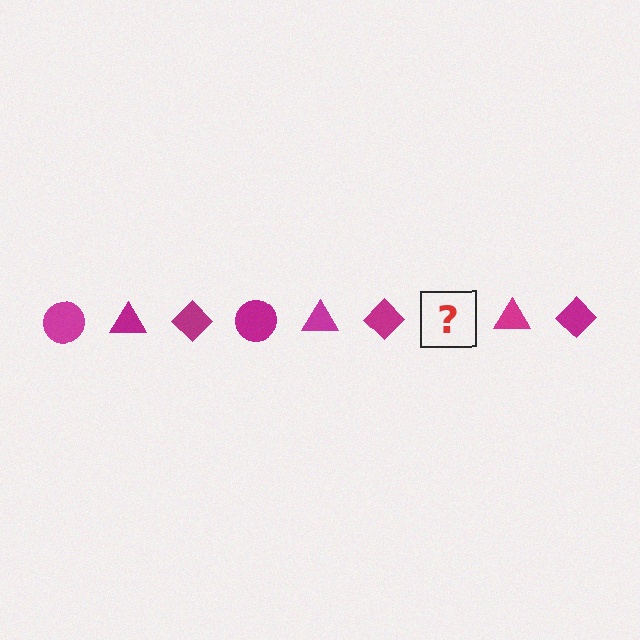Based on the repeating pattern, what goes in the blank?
The blank should be a magenta circle.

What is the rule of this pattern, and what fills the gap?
The rule is that the pattern cycles through circle, triangle, diamond shapes in magenta. The gap should be filled with a magenta circle.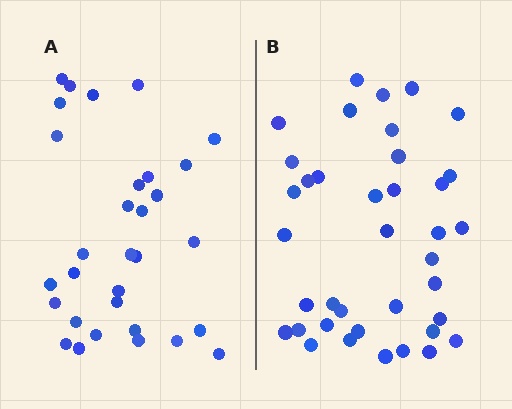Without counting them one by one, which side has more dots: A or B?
Region B (the right region) has more dots.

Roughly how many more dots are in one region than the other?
Region B has roughly 8 or so more dots than region A.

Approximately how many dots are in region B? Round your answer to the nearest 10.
About 40 dots. (The exact count is 38, which rounds to 40.)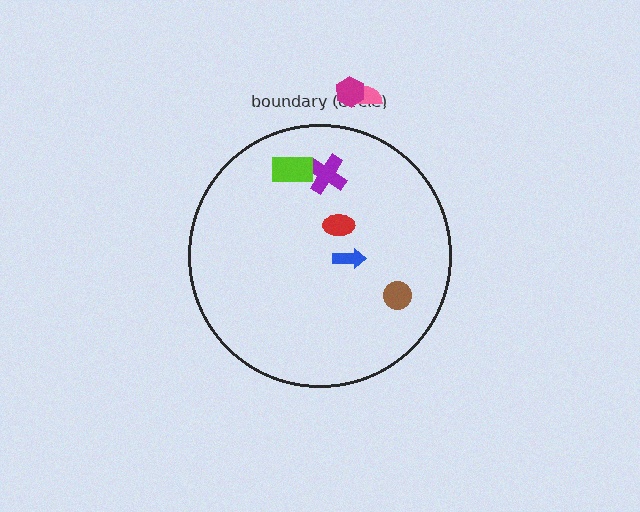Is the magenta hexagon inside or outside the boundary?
Outside.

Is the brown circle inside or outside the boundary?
Inside.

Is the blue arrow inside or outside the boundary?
Inside.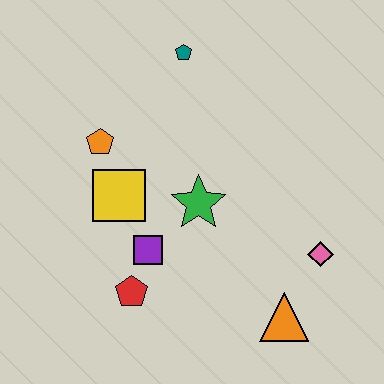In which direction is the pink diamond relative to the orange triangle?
The pink diamond is above the orange triangle.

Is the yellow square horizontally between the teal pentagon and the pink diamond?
No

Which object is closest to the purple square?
The red pentagon is closest to the purple square.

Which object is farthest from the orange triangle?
The teal pentagon is farthest from the orange triangle.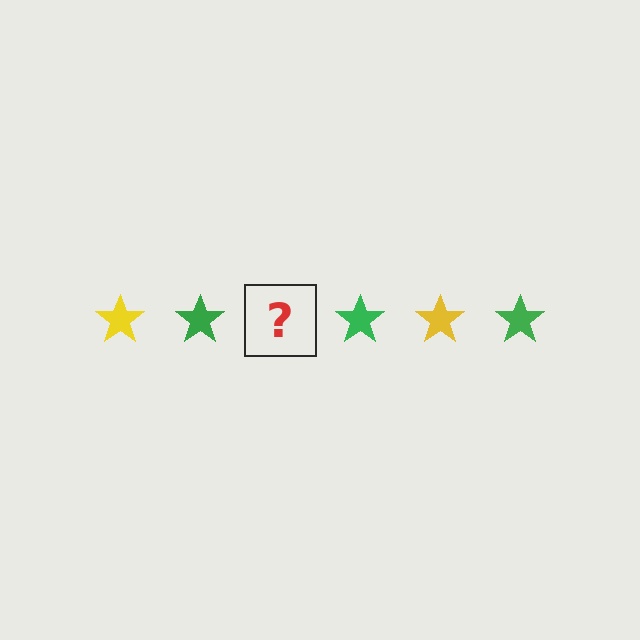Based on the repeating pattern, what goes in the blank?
The blank should be a yellow star.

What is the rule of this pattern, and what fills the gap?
The rule is that the pattern cycles through yellow, green stars. The gap should be filled with a yellow star.